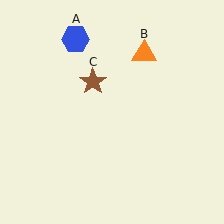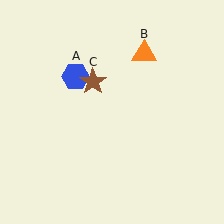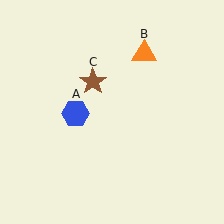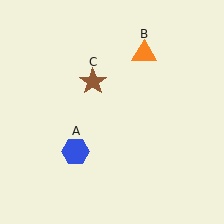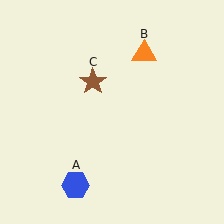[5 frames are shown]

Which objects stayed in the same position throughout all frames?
Orange triangle (object B) and brown star (object C) remained stationary.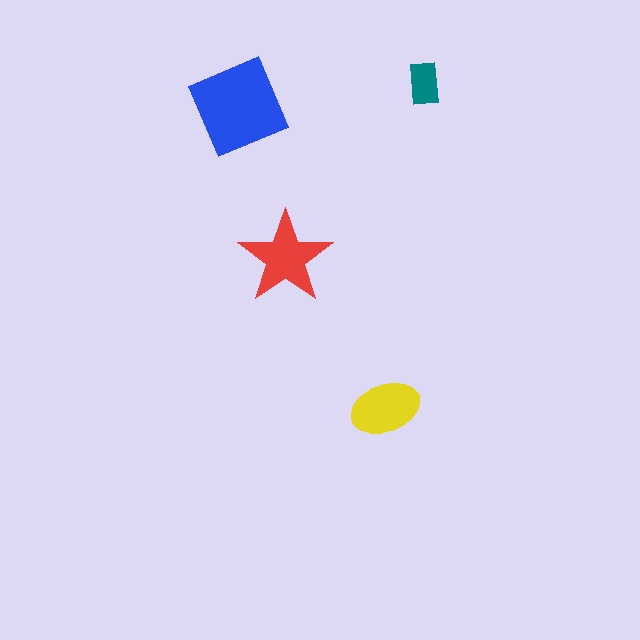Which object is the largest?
The blue diamond.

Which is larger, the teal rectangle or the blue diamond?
The blue diamond.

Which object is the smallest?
The teal rectangle.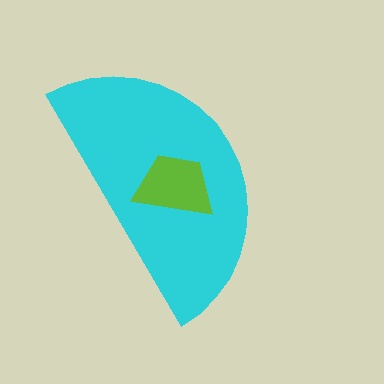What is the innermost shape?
The lime trapezoid.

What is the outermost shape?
The cyan semicircle.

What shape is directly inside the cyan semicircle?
The lime trapezoid.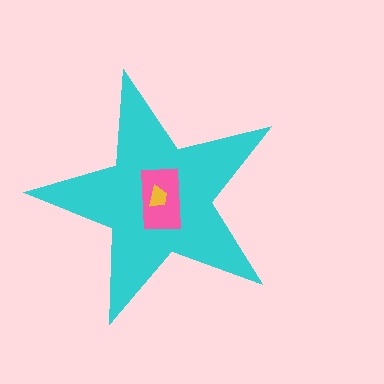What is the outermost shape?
The cyan star.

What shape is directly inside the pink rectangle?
The yellow trapezoid.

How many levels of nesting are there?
3.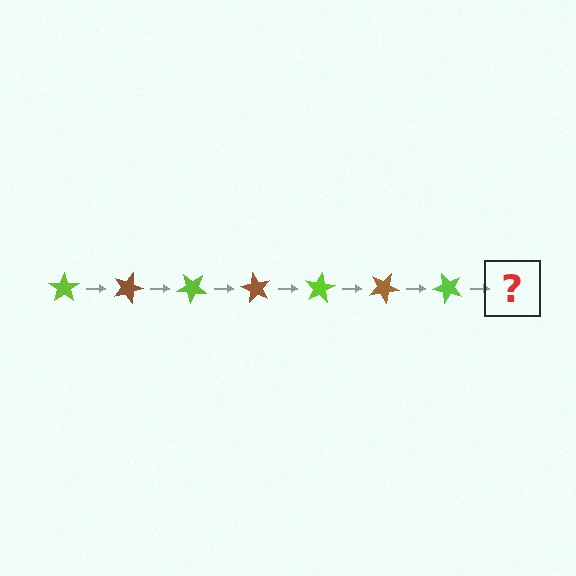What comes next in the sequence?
The next element should be a brown star, rotated 140 degrees from the start.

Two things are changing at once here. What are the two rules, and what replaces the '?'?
The two rules are that it rotates 20 degrees each step and the color cycles through lime and brown. The '?' should be a brown star, rotated 140 degrees from the start.